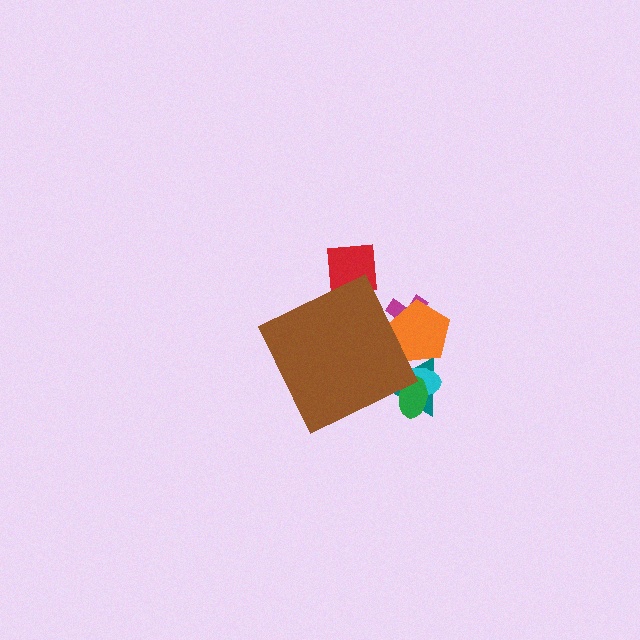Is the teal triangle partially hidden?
Yes, the teal triangle is partially hidden behind the brown diamond.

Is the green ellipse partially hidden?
Yes, the green ellipse is partially hidden behind the brown diamond.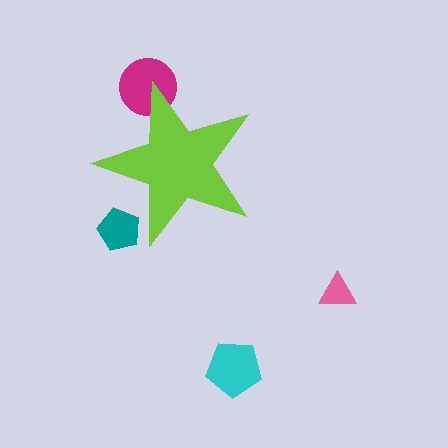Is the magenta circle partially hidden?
Yes, the magenta circle is partially hidden behind the lime star.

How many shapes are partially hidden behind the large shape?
2 shapes are partially hidden.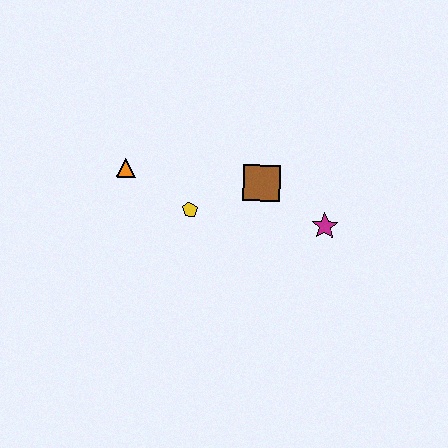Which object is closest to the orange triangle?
The yellow pentagon is closest to the orange triangle.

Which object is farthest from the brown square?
The orange triangle is farthest from the brown square.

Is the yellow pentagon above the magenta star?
Yes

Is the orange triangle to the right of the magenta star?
No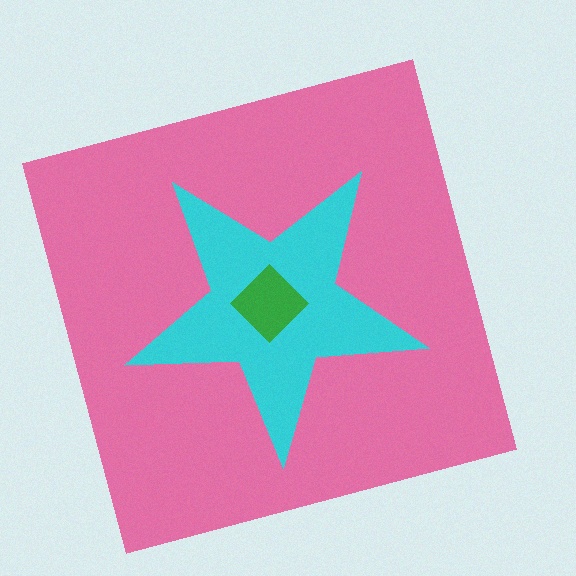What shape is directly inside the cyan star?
The green diamond.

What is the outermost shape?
The pink square.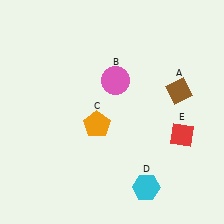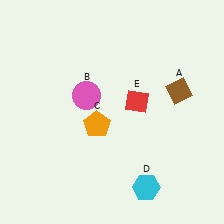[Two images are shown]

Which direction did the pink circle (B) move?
The pink circle (B) moved left.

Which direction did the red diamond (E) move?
The red diamond (E) moved left.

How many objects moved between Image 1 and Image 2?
2 objects moved between the two images.